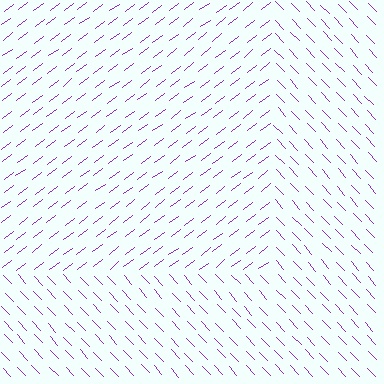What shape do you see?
I see a rectangle.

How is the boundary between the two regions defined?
The boundary is defined purely by a change in line orientation (approximately 84 degrees difference). All lines are the same color and thickness.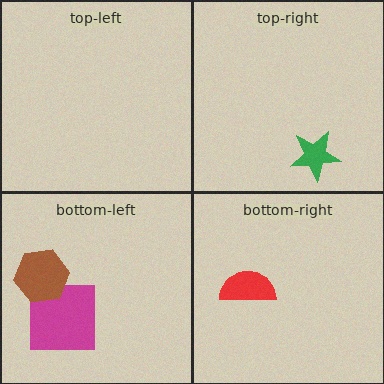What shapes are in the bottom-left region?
The magenta square, the brown hexagon.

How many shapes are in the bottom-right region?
1.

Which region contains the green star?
The top-right region.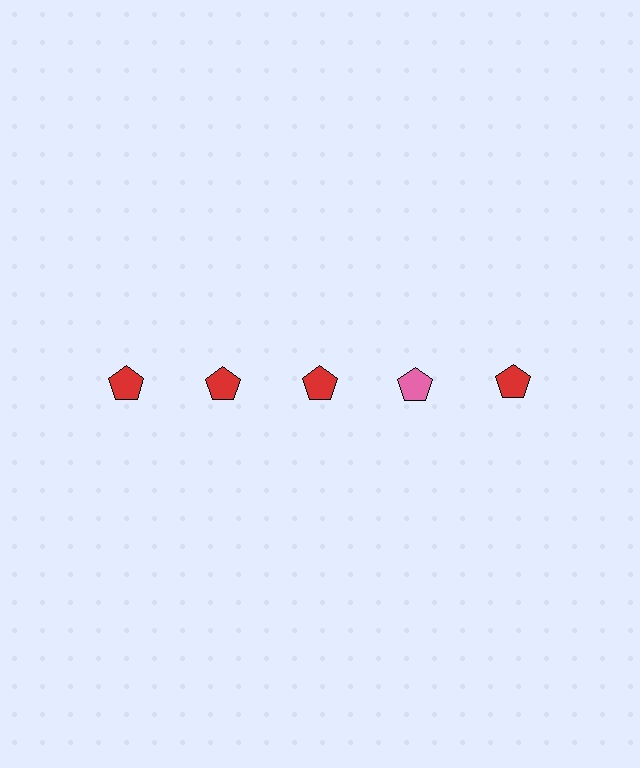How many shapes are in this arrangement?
There are 5 shapes arranged in a grid pattern.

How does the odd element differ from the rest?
It has a different color: pink instead of red.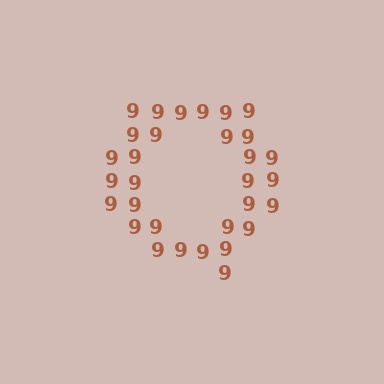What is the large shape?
The large shape is the letter Q.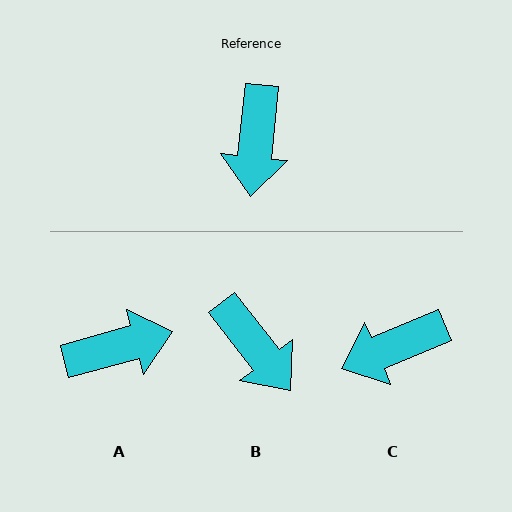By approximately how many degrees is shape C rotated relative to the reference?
Approximately 61 degrees clockwise.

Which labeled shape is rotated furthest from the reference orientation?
A, about 111 degrees away.